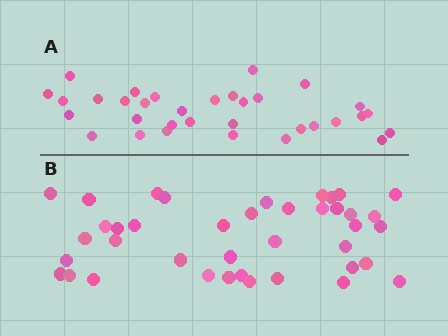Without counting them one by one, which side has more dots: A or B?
Region B (the bottom region) has more dots.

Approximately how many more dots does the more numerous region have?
Region B has roughly 8 or so more dots than region A.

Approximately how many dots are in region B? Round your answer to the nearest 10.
About 40 dots.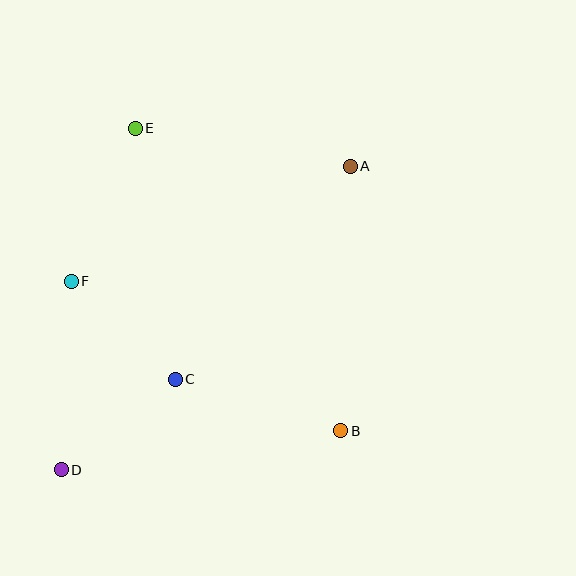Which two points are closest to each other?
Points C and F are closest to each other.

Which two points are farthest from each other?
Points A and D are farthest from each other.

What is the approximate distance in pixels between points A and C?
The distance between A and C is approximately 276 pixels.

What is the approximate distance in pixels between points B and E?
The distance between B and E is approximately 365 pixels.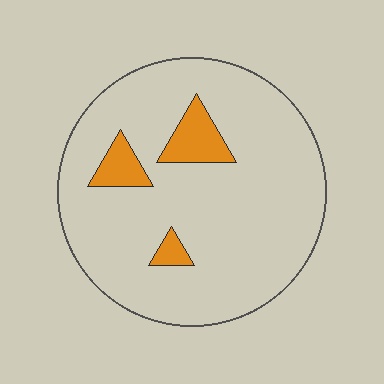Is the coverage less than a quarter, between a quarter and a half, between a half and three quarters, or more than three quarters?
Less than a quarter.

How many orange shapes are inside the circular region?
3.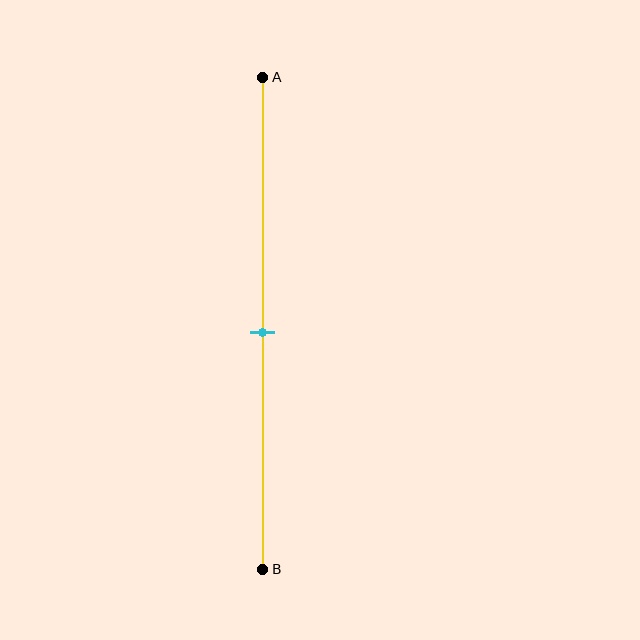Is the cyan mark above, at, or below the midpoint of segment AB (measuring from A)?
The cyan mark is approximately at the midpoint of segment AB.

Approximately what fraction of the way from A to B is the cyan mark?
The cyan mark is approximately 50% of the way from A to B.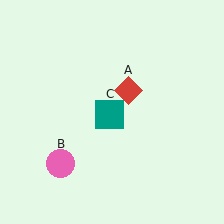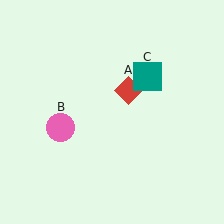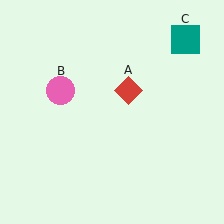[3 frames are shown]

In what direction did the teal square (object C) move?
The teal square (object C) moved up and to the right.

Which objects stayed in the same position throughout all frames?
Red diamond (object A) remained stationary.